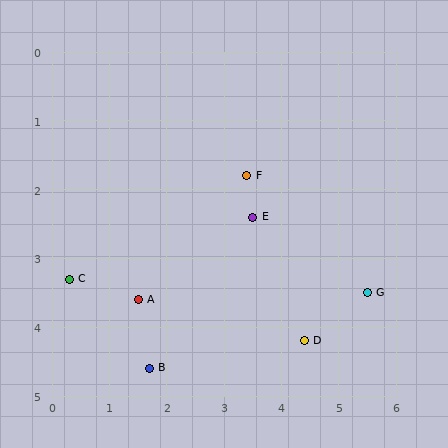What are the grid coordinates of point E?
Point E is at approximately (3.5, 2.4).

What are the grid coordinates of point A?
Point A is at approximately (1.5, 3.6).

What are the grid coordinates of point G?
Point G is at approximately (5.5, 3.5).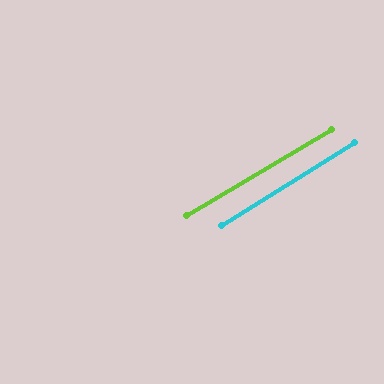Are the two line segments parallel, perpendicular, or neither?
Parallel — their directions differ by only 1.1°.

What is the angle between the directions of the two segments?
Approximately 1 degree.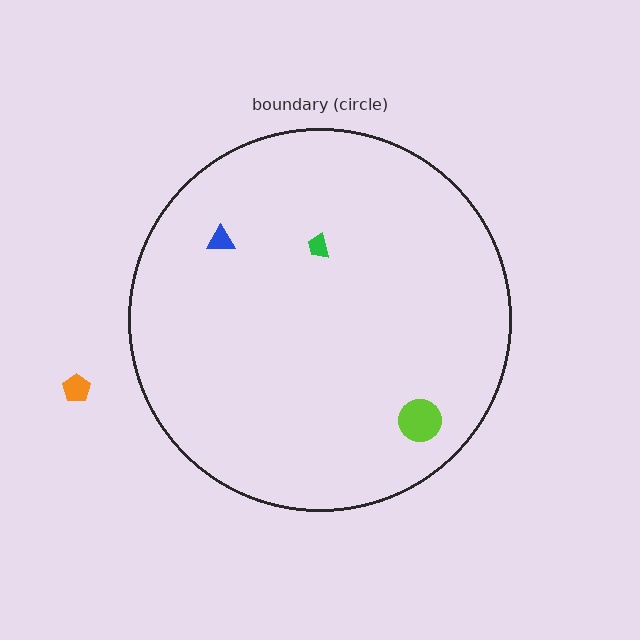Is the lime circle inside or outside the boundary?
Inside.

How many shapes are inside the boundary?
3 inside, 1 outside.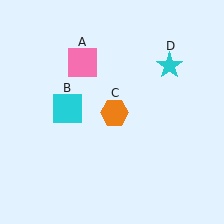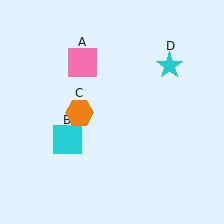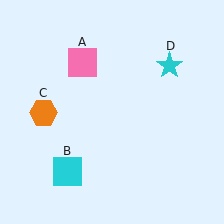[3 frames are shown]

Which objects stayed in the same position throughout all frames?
Pink square (object A) and cyan star (object D) remained stationary.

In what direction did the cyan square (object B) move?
The cyan square (object B) moved down.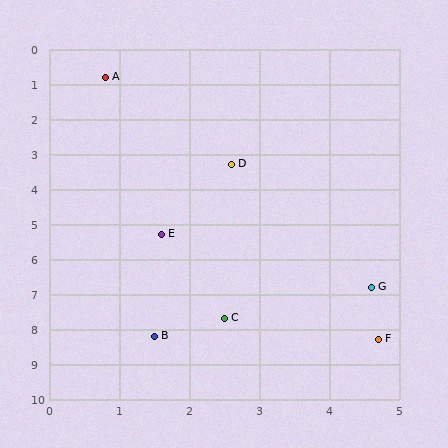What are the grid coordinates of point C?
Point C is at approximately (2.5, 7.7).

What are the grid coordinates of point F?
Point F is at approximately (4.7, 8.3).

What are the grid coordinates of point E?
Point E is at approximately (1.6, 5.3).